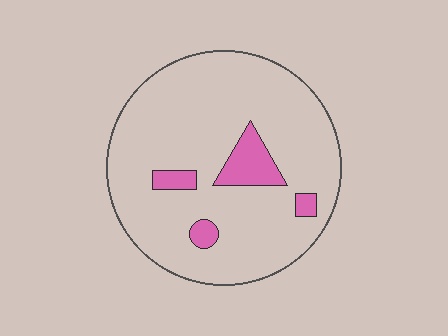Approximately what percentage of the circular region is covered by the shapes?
Approximately 10%.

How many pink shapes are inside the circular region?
4.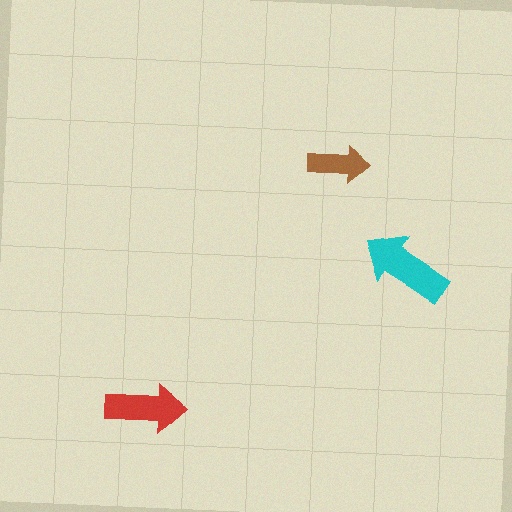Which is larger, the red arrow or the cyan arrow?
The cyan one.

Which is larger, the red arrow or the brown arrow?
The red one.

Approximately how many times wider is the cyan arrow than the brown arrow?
About 1.5 times wider.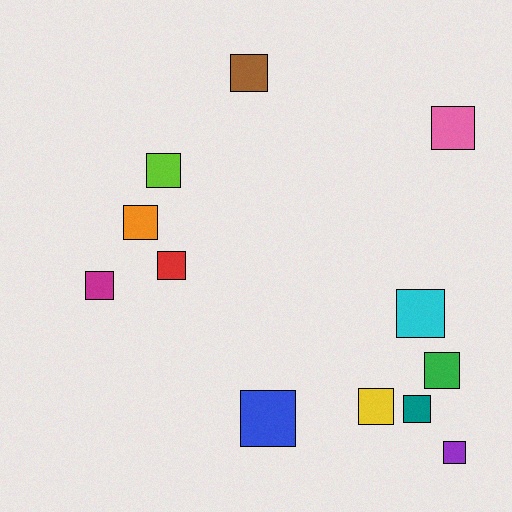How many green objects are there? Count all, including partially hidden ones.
There is 1 green object.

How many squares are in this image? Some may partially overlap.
There are 12 squares.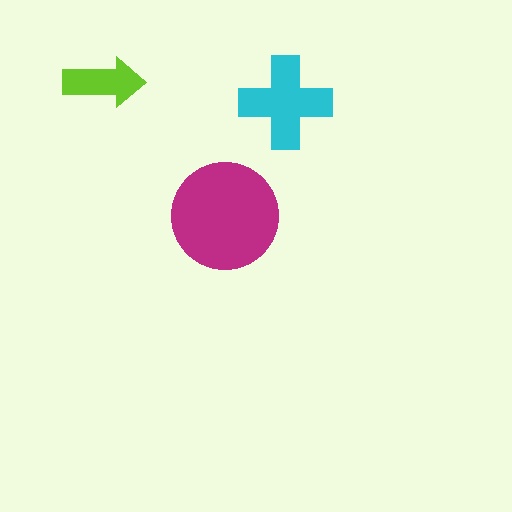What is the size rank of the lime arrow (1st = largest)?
3rd.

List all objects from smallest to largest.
The lime arrow, the cyan cross, the magenta circle.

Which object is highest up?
The lime arrow is topmost.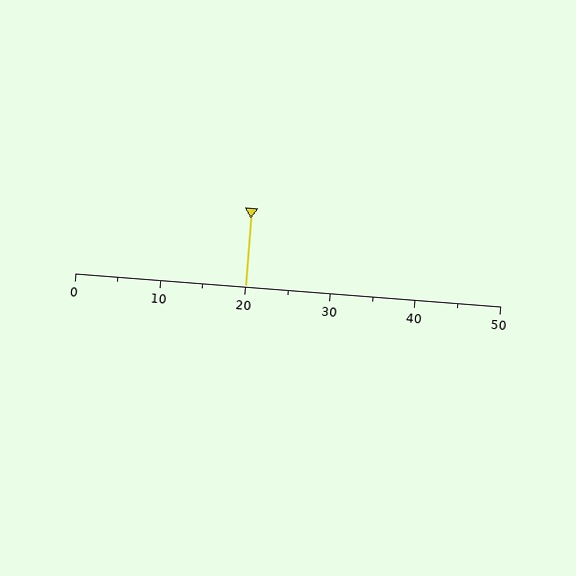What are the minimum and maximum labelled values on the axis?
The axis runs from 0 to 50.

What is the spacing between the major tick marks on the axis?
The major ticks are spaced 10 apart.